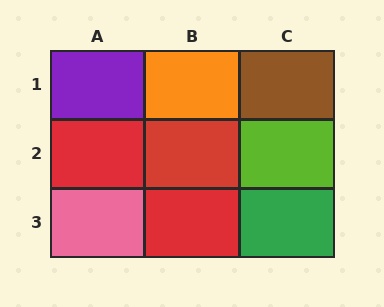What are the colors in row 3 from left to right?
Pink, red, green.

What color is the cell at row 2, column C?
Lime.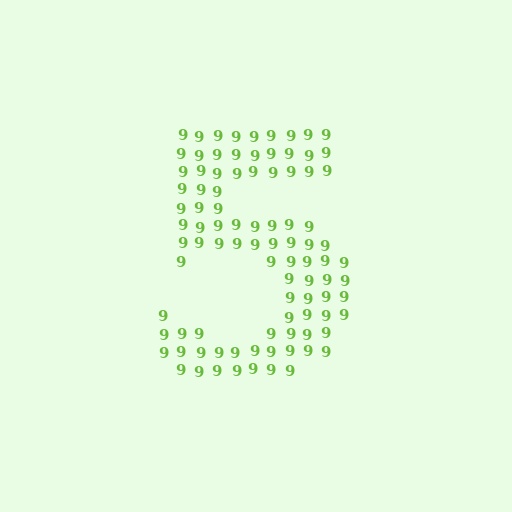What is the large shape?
The large shape is the digit 5.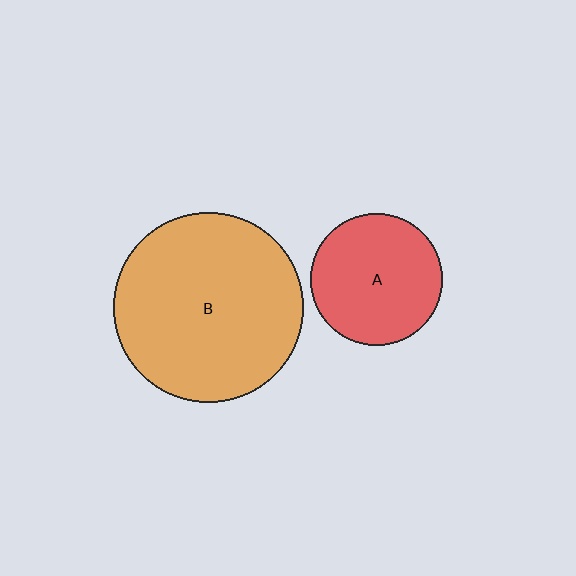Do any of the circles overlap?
No, none of the circles overlap.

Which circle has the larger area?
Circle B (orange).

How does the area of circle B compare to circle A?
Approximately 2.1 times.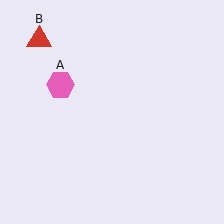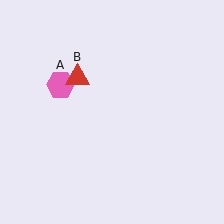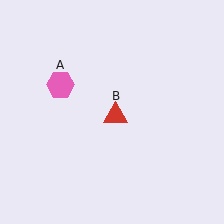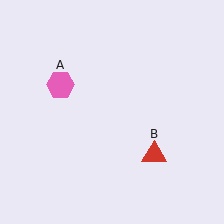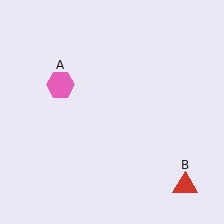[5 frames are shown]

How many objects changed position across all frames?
1 object changed position: red triangle (object B).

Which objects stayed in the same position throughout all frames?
Pink hexagon (object A) remained stationary.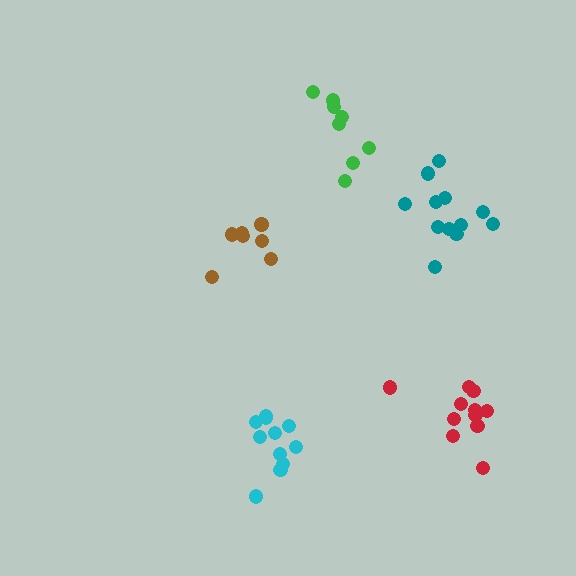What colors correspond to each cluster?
The clusters are colored: green, cyan, brown, teal, red.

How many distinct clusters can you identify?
There are 5 distinct clusters.